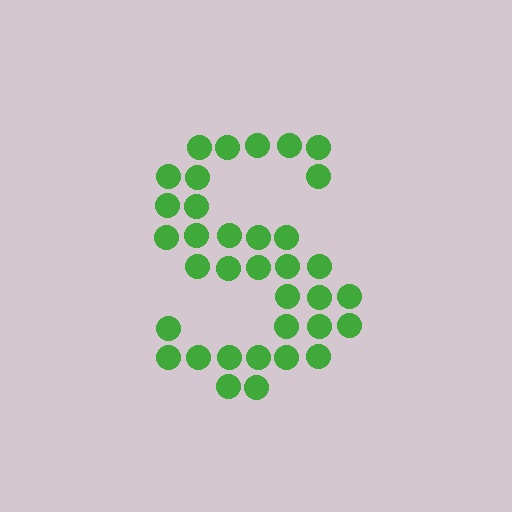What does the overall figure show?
The overall figure shows the letter S.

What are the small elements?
The small elements are circles.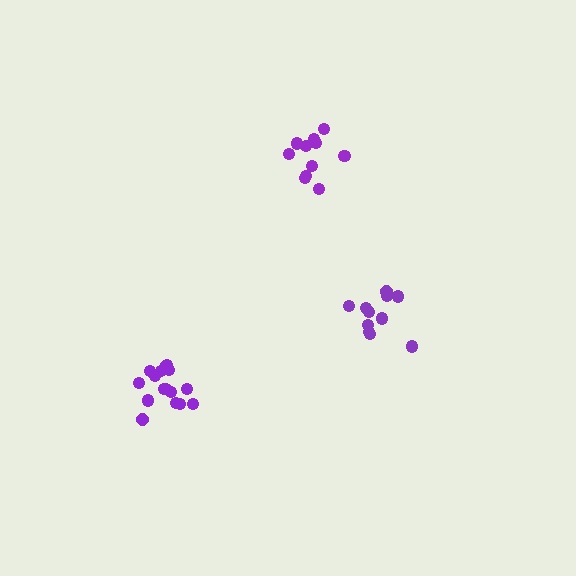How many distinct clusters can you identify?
There are 3 distinct clusters.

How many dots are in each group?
Group 1: 16 dots, Group 2: 11 dots, Group 3: 11 dots (38 total).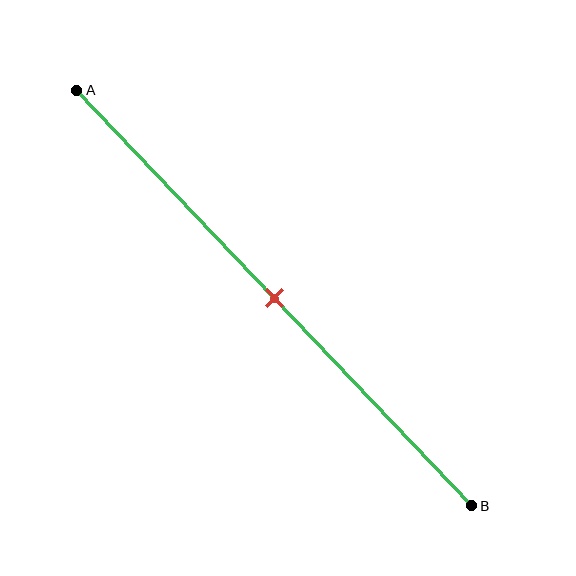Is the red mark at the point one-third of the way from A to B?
No, the mark is at about 50% from A, not at the 33% one-third point.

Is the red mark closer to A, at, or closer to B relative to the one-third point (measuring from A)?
The red mark is closer to point B than the one-third point of segment AB.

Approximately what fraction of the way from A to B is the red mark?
The red mark is approximately 50% of the way from A to B.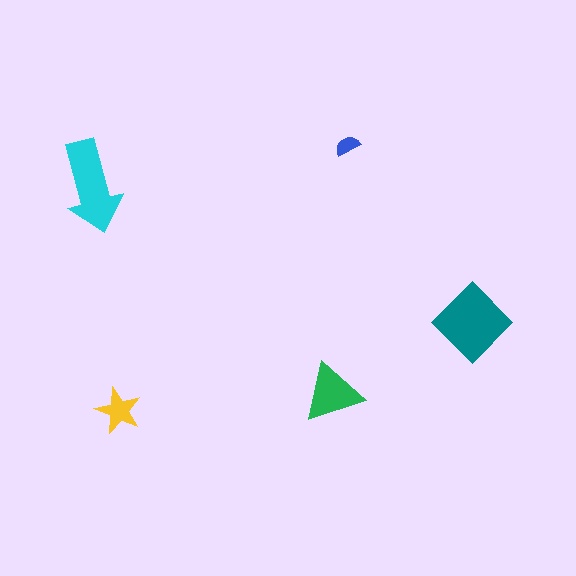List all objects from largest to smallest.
The teal diamond, the cyan arrow, the green triangle, the yellow star, the blue semicircle.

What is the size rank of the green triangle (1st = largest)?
3rd.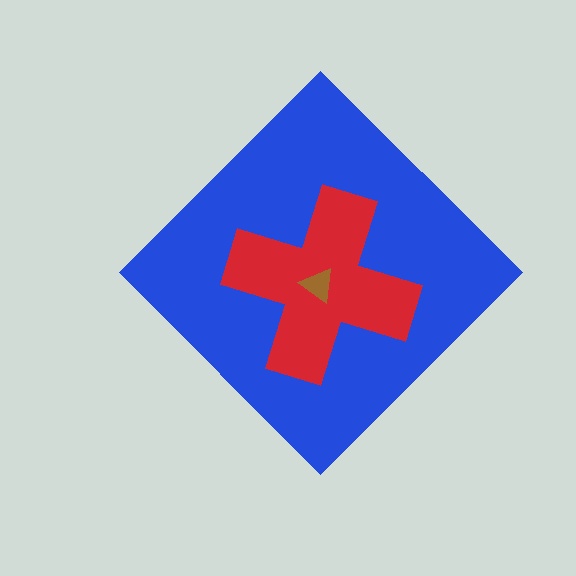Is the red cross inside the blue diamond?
Yes.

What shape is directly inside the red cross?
The brown triangle.